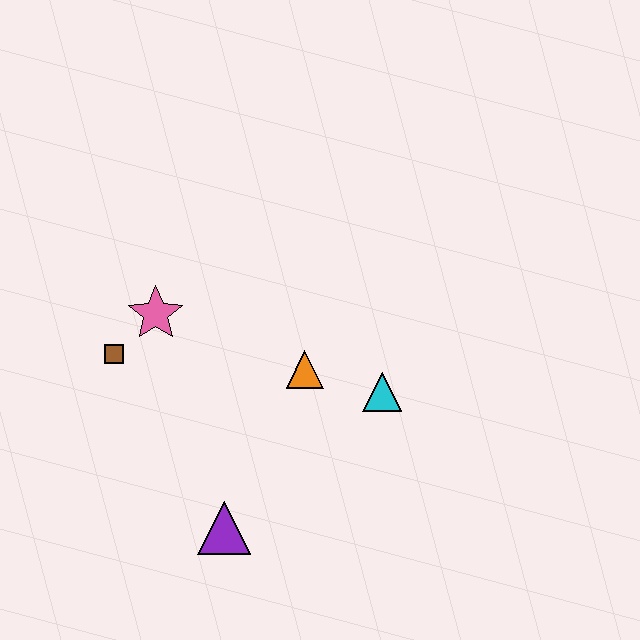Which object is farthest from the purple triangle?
The pink star is farthest from the purple triangle.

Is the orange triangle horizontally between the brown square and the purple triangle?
No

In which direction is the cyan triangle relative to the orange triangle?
The cyan triangle is to the right of the orange triangle.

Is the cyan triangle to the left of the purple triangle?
No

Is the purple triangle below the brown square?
Yes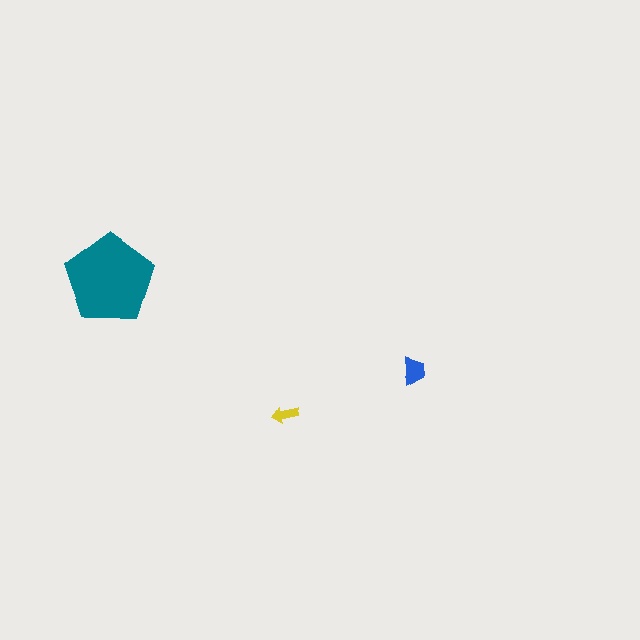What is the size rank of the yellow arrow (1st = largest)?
3rd.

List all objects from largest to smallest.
The teal pentagon, the blue trapezoid, the yellow arrow.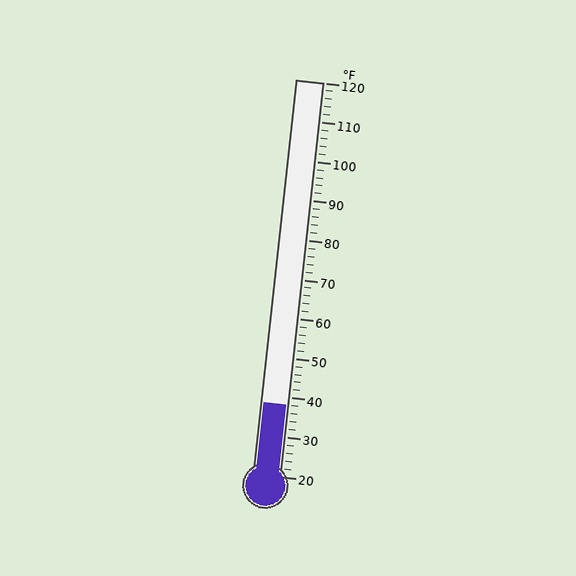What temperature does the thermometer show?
The thermometer shows approximately 38°F.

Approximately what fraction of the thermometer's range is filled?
The thermometer is filled to approximately 20% of its range.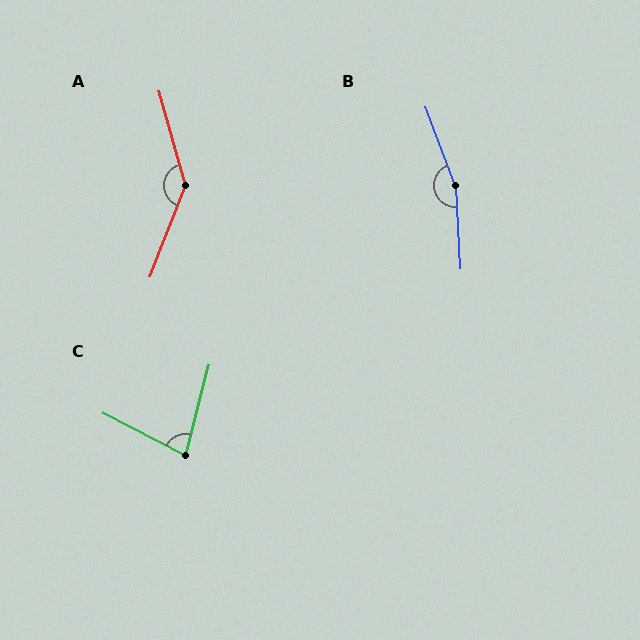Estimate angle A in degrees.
Approximately 143 degrees.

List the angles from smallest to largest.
C (78°), A (143°), B (162°).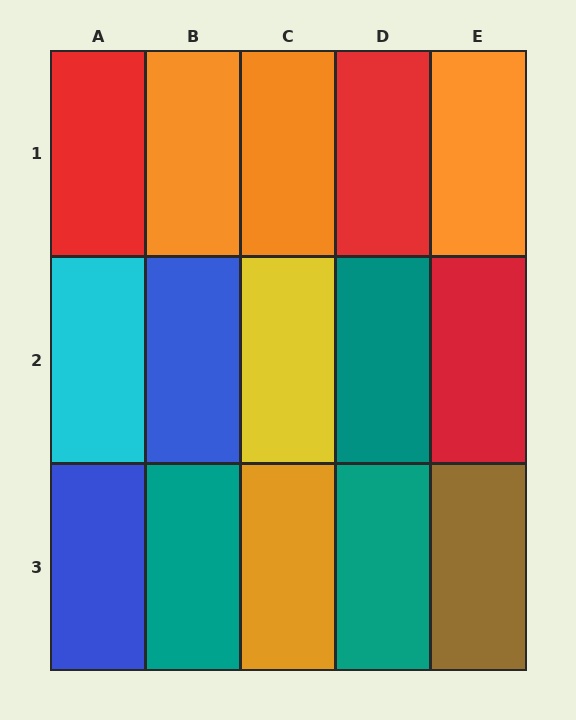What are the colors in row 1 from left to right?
Red, orange, orange, red, orange.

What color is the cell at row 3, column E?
Brown.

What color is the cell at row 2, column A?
Cyan.